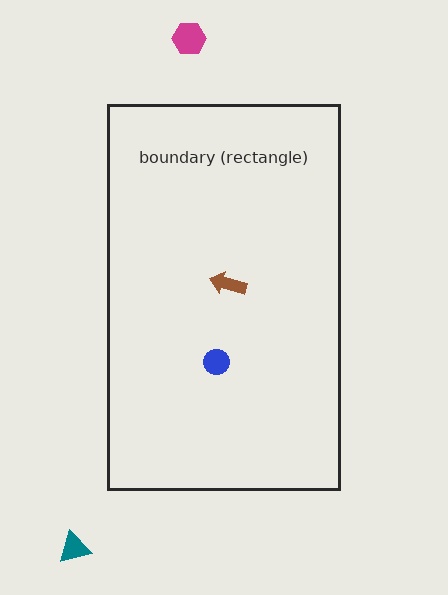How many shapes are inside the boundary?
2 inside, 2 outside.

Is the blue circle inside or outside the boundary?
Inside.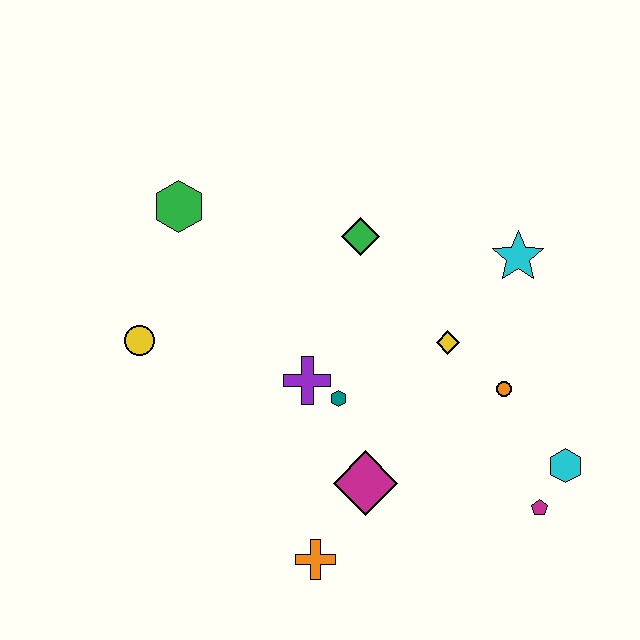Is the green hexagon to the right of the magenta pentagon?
No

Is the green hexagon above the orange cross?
Yes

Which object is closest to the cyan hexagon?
The magenta pentagon is closest to the cyan hexagon.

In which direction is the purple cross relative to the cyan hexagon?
The purple cross is to the left of the cyan hexagon.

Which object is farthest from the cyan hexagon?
The green hexagon is farthest from the cyan hexagon.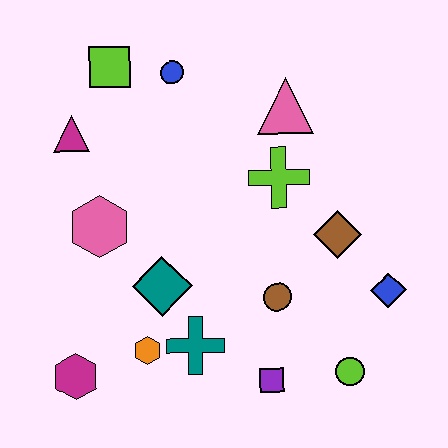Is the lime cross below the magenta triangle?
Yes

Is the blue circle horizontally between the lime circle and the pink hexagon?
Yes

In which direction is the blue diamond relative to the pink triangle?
The blue diamond is below the pink triangle.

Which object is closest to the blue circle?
The lime square is closest to the blue circle.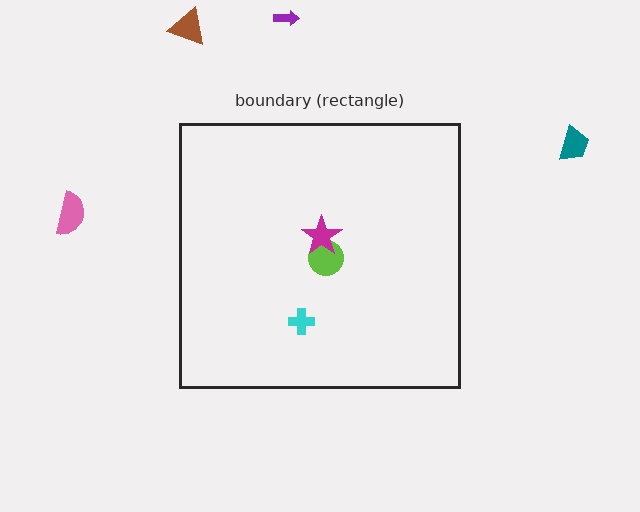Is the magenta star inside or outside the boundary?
Inside.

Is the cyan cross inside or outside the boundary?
Inside.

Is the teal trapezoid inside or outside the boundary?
Outside.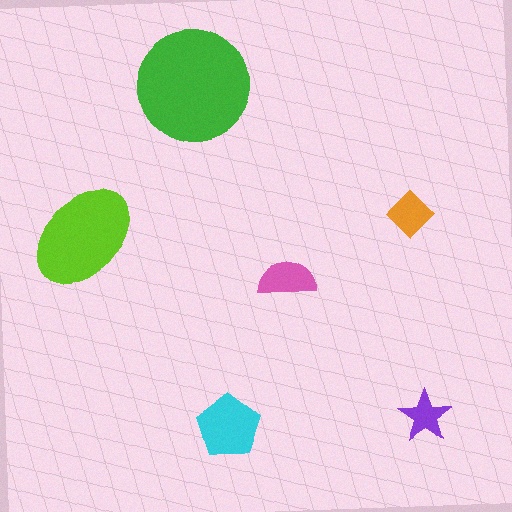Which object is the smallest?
The purple star.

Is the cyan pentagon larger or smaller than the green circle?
Smaller.